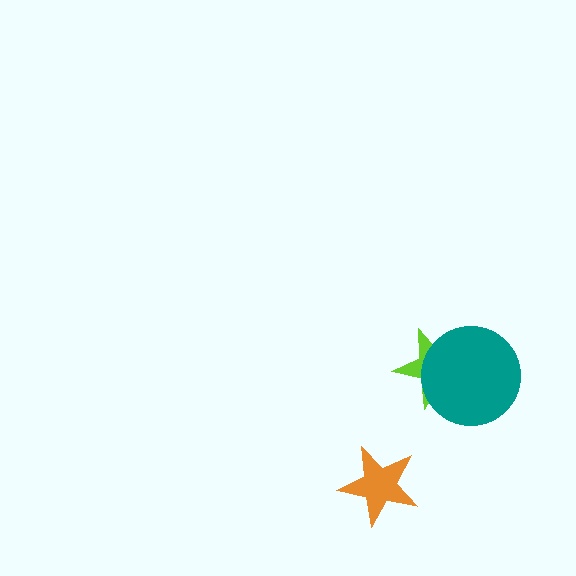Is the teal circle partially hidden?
No, no other shape covers it.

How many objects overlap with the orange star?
0 objects overlap with the orange star.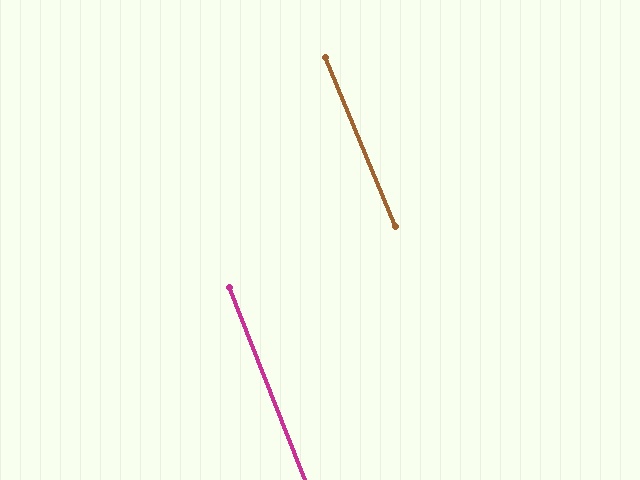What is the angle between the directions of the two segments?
Approximately 1 degree.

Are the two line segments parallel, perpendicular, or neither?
Parallel — their directions differ by only 0.9°.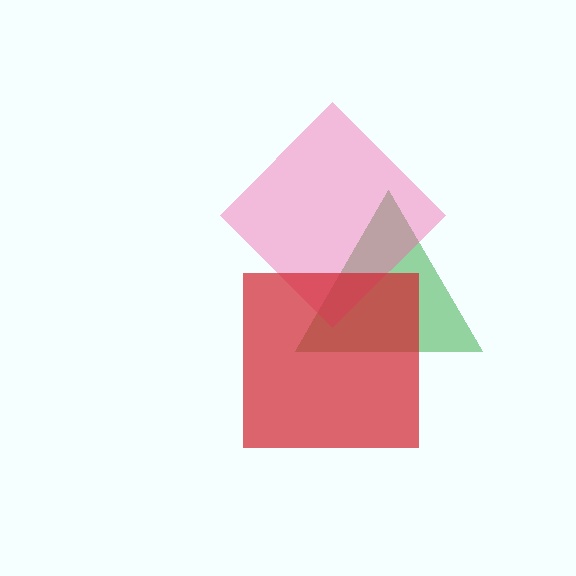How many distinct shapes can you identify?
There are 3 distinct shapes: a green triangle, a pink diamond, a red square.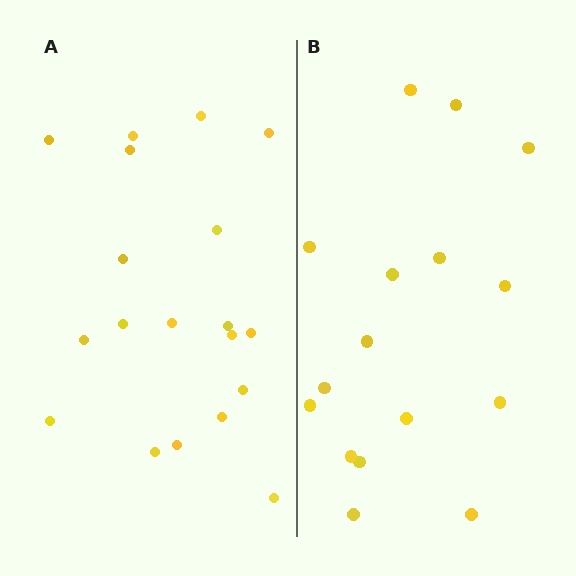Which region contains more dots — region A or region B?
Region A (the left region) has more dots.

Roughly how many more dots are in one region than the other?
Region A has just a few more — roughly 2 or 3 more dots than region B.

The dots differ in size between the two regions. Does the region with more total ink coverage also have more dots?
No. Region B has more total ink coverage because its dots are larger, but region A actually contains more individual dots. Total area can be misleading — the number of items is what matters here.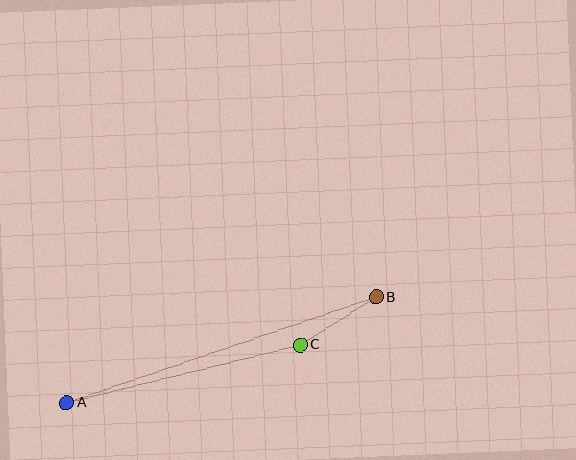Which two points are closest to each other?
Points B and C are closest to each other.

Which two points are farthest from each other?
Points A and B are farthest from each other.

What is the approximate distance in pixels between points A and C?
The distance between A and C is approximately 240 pixels.